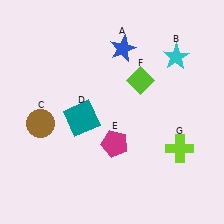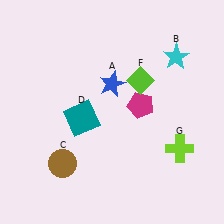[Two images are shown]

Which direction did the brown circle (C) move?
The brown circle (C) moved down.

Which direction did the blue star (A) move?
The blue star (A) moved down.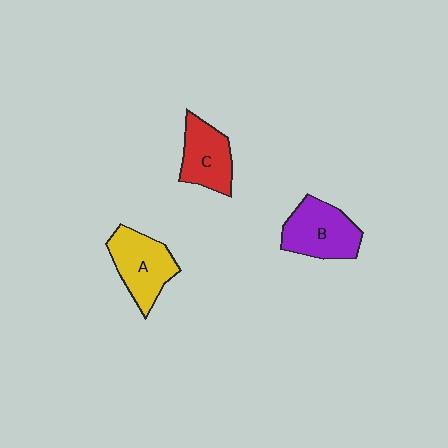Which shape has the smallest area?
Shape C (red).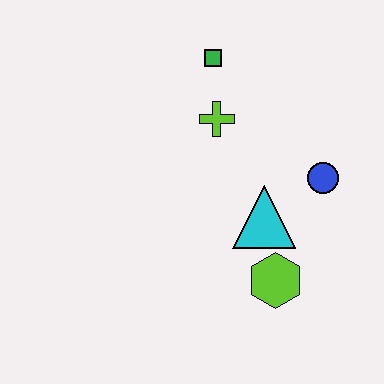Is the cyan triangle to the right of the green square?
Yes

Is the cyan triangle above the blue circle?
No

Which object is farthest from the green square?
The lime hexagon is farthest from the green square.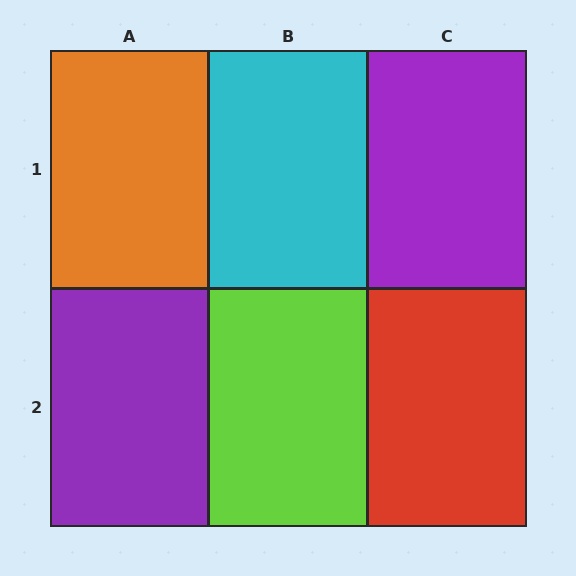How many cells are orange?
1 cell is orange.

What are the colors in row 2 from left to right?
Purple, lime, red.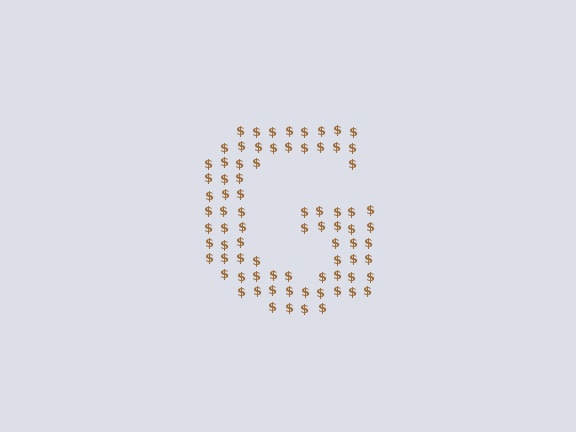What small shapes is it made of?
It is made of small dollar signs.